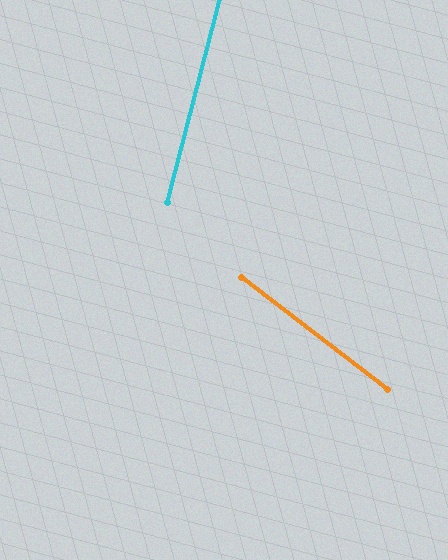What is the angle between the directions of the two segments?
Approximately 67 degrees.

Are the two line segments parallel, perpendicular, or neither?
Neither parallel nor perpendicular — they differ by about 67°.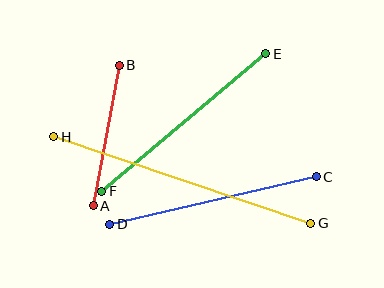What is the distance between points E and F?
The distance is approximately 214 pixels.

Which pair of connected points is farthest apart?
Points G and H are farthest apart.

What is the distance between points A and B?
The distance is approximately 143 pixels.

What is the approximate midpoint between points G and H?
The midpoint is at approximately (182, 180) pixels.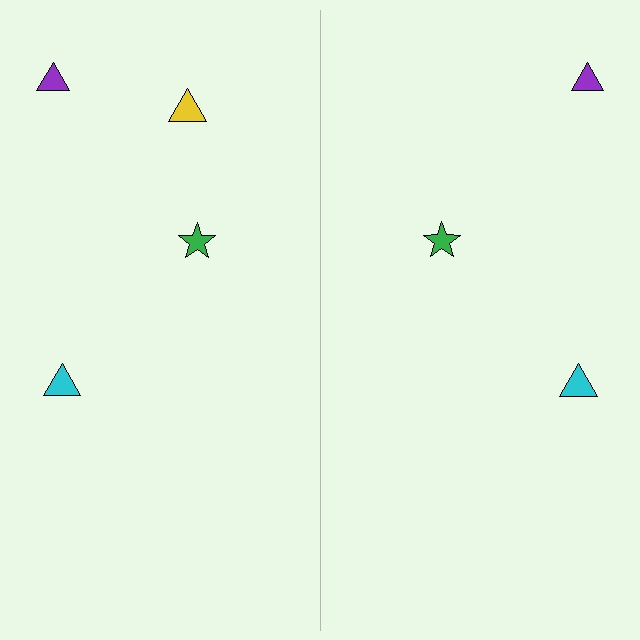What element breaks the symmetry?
A yellow triangle is missing from the right side.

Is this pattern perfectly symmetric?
No, the pattern is not perfectly symmetric. A yellow triangle is missing from the right side.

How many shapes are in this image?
There are 7 shapes in this image.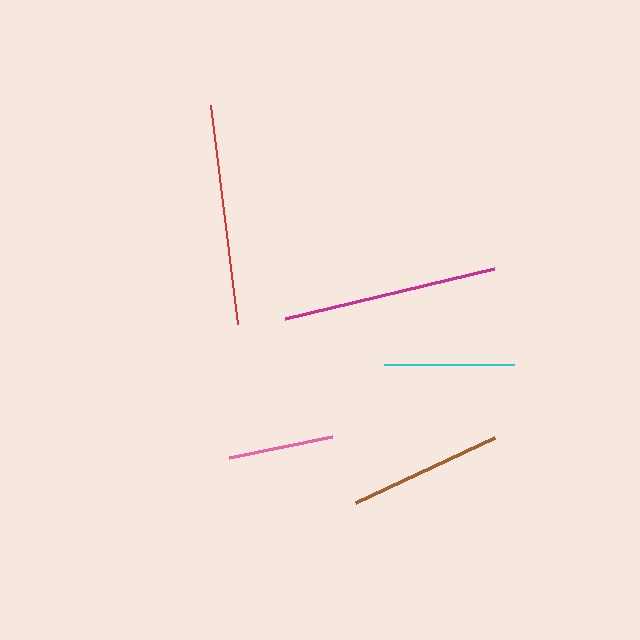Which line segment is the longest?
The red line is the longest at approximately 221 pixels.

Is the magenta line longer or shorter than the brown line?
The magenta line is longer than the brown line.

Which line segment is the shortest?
The pink line is the shortest at approximately 105 pixels.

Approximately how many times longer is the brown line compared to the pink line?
The brown line is approximately 1.5 times the length of the pink line.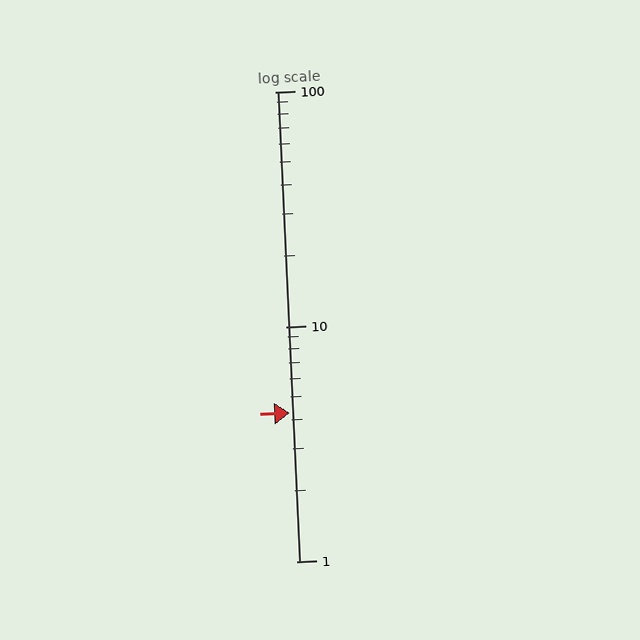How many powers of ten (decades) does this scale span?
The scale spans 2 decades, from 1 to 100.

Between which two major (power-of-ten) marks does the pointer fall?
The pointer is between 1 and 10.